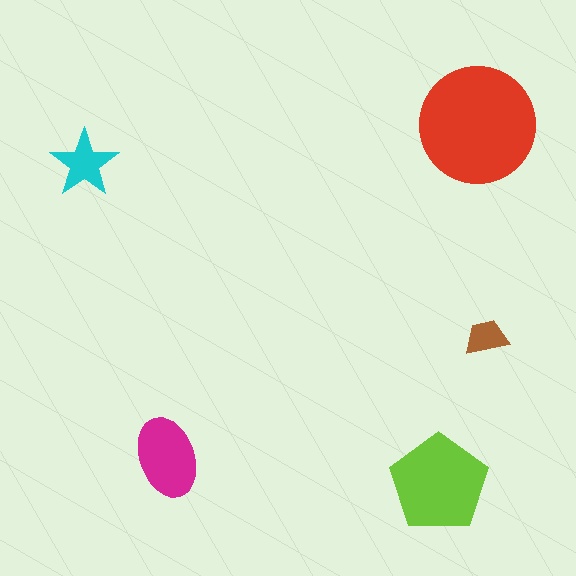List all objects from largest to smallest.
The red circle, the lime pentagon, the magenta ellipse, the cyan star, the brown trapezoid.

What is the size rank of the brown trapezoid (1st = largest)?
5th.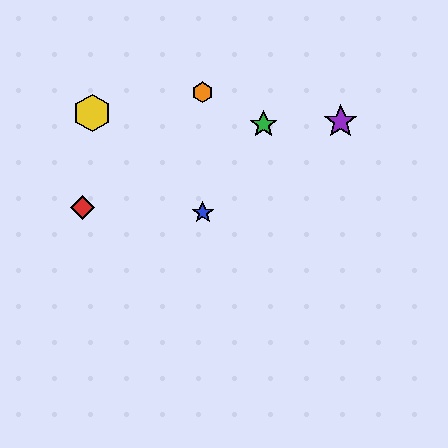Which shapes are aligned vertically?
The blue star, the orange hexagon are aligned vertically.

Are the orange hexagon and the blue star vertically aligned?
Yes, both are at x≈203.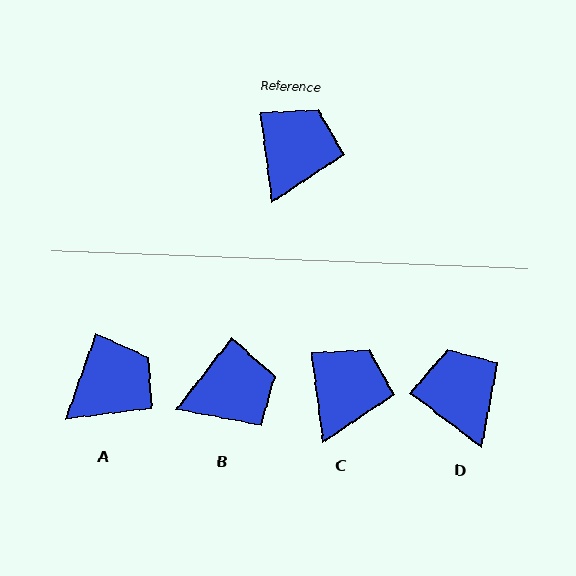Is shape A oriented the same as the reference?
No, it is off by about 27 degrees.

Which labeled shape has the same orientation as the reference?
C.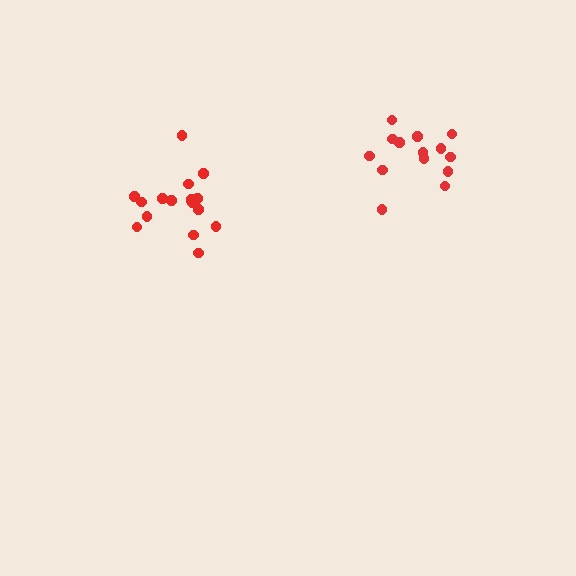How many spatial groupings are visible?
There are 2 spatial groupings.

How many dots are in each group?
Group 1: 17 dots, Group 2: 14 dots (31 total).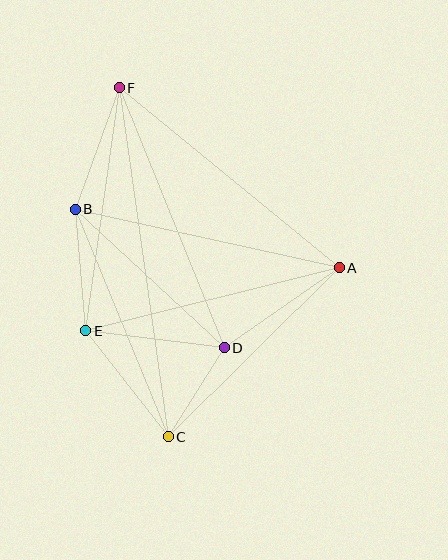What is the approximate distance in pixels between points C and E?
The distance between C and E is approximately 134 pixels.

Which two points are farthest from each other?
Points C and F are farthest from each other.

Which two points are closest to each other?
Points C and D are closest to each other.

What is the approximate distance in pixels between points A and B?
The distance between A and B is approximately 271 pixels.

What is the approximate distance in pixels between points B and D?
The distance between B and D is approximately 203 pixels.